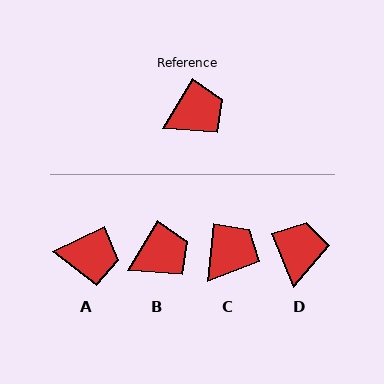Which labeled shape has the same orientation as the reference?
B.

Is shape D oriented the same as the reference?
No, it is off by about 54 degrees.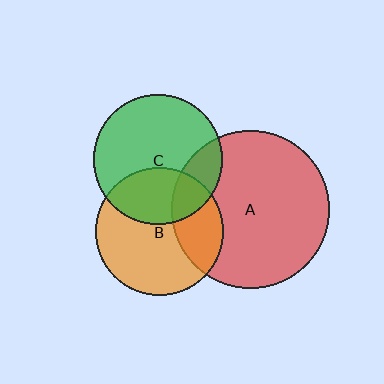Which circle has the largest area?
Circle A (red).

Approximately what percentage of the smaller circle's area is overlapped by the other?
Approximately 35%.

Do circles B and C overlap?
Yes.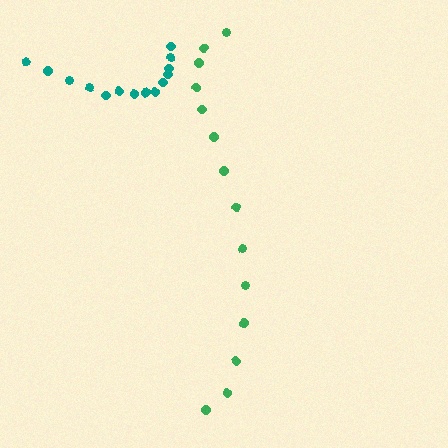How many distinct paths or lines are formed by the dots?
There are 2 distinct paths.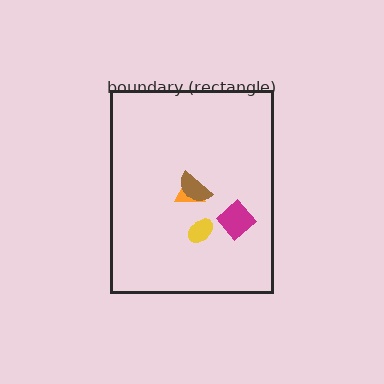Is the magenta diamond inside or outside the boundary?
Inside.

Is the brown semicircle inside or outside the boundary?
Inside.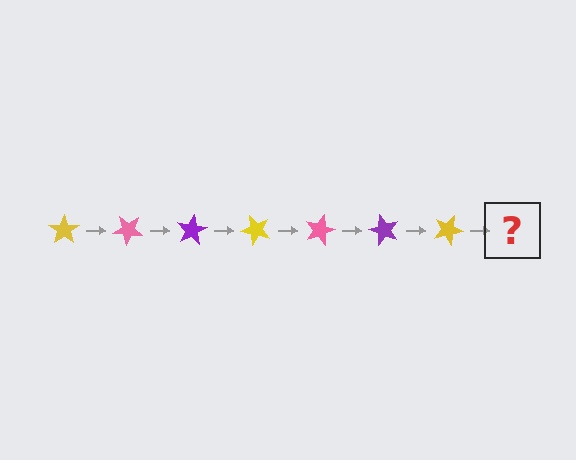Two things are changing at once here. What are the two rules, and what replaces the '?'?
The two rules are that it rotates 40 degrees each step and the color cycles through yellow, pink, and purple. The '?' should be a pink star, rotated 280 degrees from the start.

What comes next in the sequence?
The next element should be a pink star, rotated 280 degrees from the start.